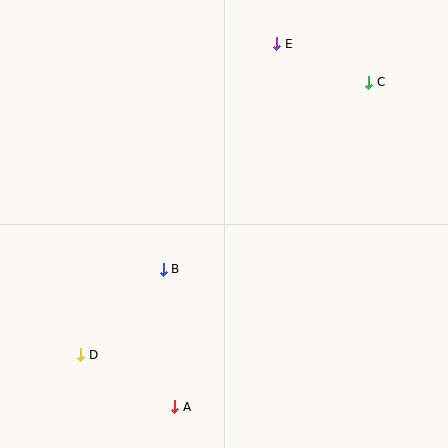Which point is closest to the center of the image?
Point B at (163, 269) is closest to the center.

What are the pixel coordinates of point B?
Point B is at (163, 269).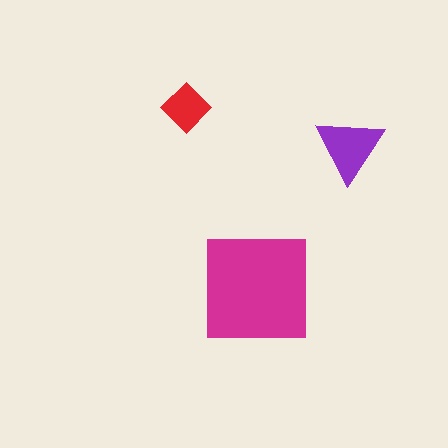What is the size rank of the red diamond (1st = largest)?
3rd.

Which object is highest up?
The red diamond is topmost.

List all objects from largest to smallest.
The magenta square, the purple triangle, the red diamond.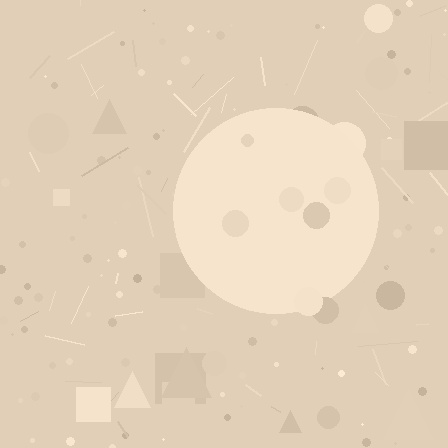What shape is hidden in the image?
A circle is hidden in the image.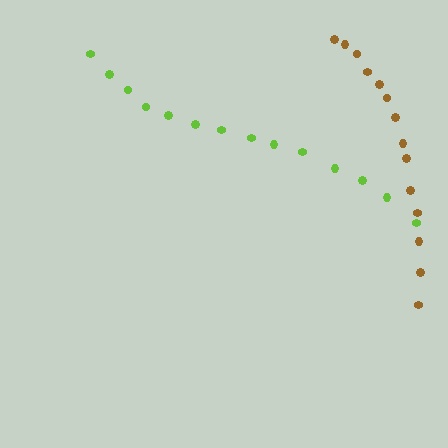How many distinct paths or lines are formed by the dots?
There are 2 distinct paths.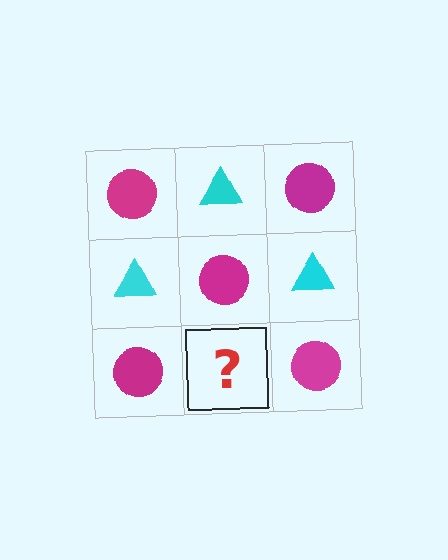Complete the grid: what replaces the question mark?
The question mark should be replaced with a cyan triangle.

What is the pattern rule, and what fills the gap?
The rule is that it alternates magenta circle and cyan triangle in a checkerboard pattern. The gap should be filled with a cyan triangle.